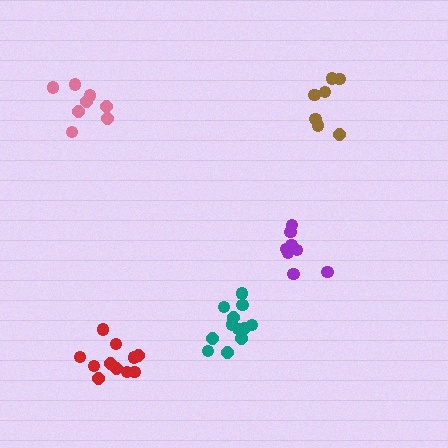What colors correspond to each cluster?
The clusters are colored: purple, brown, teal, red, pink.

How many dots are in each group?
Group 1: 8 dots, Group 2: 7 dots, Group 3: 12 dots, Group 4: 11 dots, Group 5: 8 dots (46 total).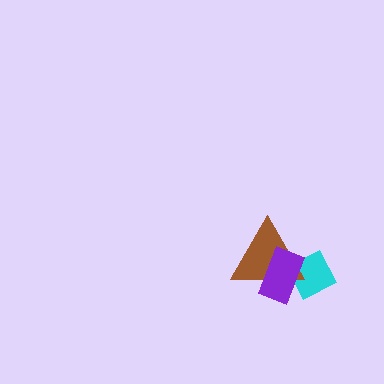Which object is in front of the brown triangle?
The purple rectangle is in front of the brown triangle.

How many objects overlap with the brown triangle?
2 objects overlap with the brown triangle.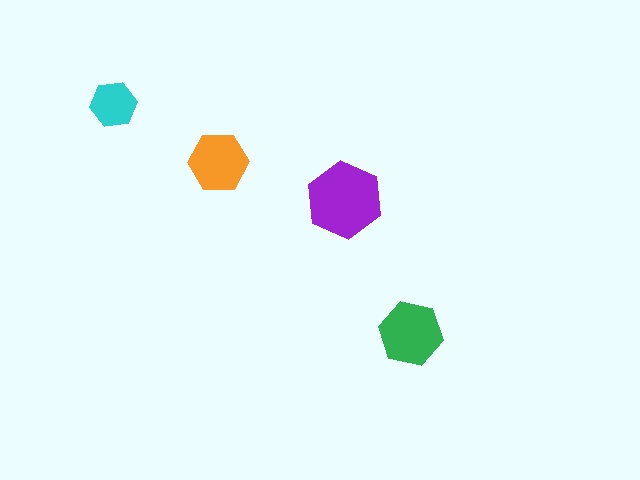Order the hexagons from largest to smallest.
the purple one, the green one, the orange one, the cyan one.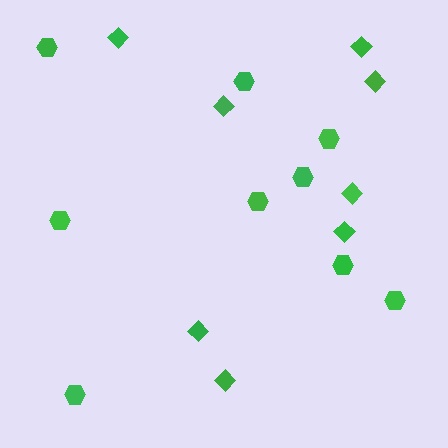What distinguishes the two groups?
There are 2 groups: one group of diamonds (8) and one group of hexagons (9).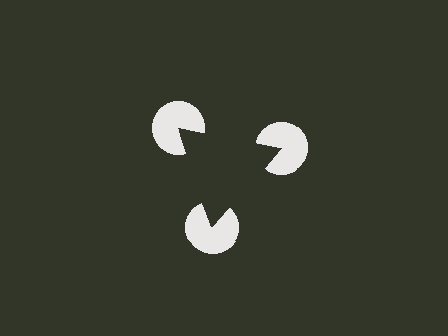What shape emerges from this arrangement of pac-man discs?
An illusory triangle — its edges are inferred from the aligned wedge cuts in the pac-man discs, not physically drawn.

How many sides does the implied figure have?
3 sides.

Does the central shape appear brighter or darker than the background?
It typically appears slightly darker than the background, even though no actual brightness change is drawn.